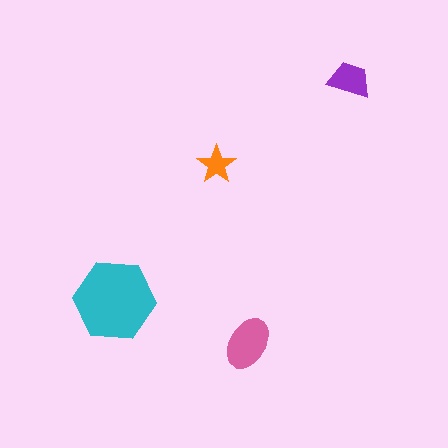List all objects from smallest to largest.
The orange star, the purple trapezoid, the pink ellipse, the cyan hexagon.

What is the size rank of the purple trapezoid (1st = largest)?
3rd.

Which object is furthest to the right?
The purple trapezoid is rightmost.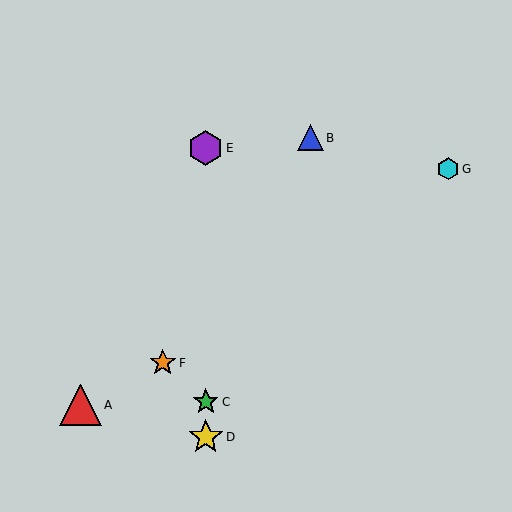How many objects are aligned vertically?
3 objects (C, D, E) are aligned vertically.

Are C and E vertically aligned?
Yes, both are at x≈206.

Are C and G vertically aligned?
No, C is at x≈206 and G is at x≈448.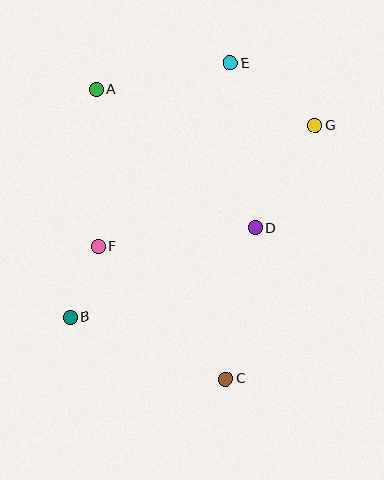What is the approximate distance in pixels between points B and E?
The distance between B and E is approximately 300 pixels.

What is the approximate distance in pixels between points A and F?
The distance between A and F is approximately 157 pixels.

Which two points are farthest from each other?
Points A and C are farthest from each other.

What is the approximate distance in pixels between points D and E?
The distance between D and E is approximately 167 pixels.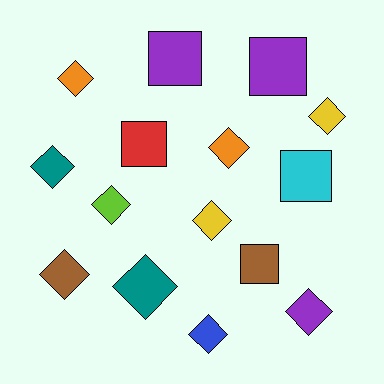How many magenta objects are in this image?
There are no magenta objects.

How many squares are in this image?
There are 5 squares.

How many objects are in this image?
There are 15 objects.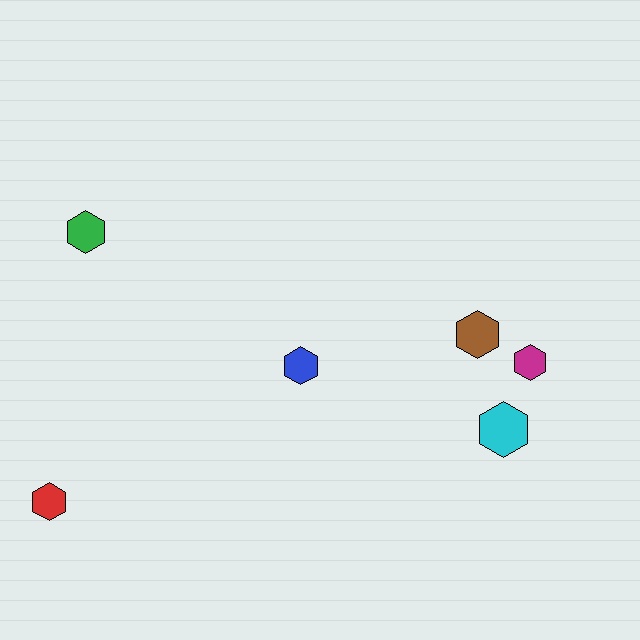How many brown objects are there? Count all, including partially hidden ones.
There is 1 brown object.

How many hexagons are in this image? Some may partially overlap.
There are 6 hexagons.